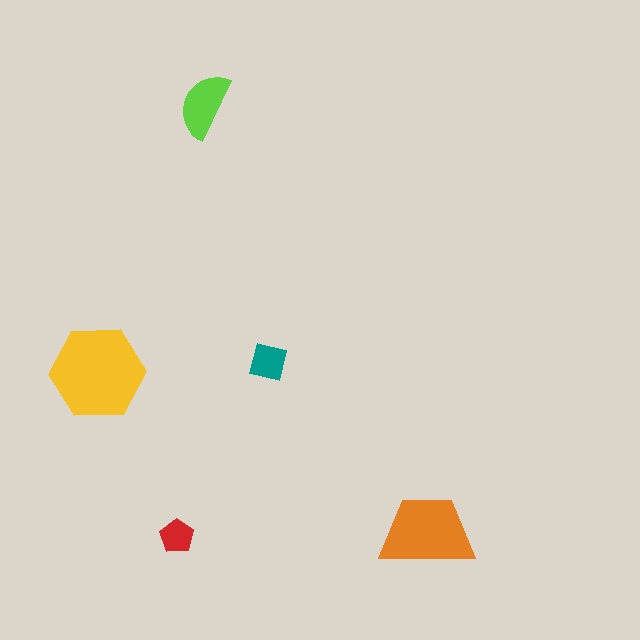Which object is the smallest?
The red pentagon.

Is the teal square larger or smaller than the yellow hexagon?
Smaller.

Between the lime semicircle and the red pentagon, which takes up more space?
The lime semicircle.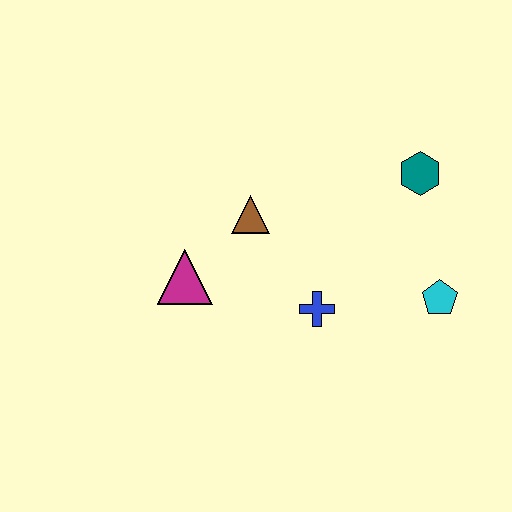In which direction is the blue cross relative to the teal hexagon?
The blue cross is below the teal hexagon.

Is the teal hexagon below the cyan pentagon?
No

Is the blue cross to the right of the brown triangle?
Yes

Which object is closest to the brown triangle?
The magenta triangle is closest to the brown triangle.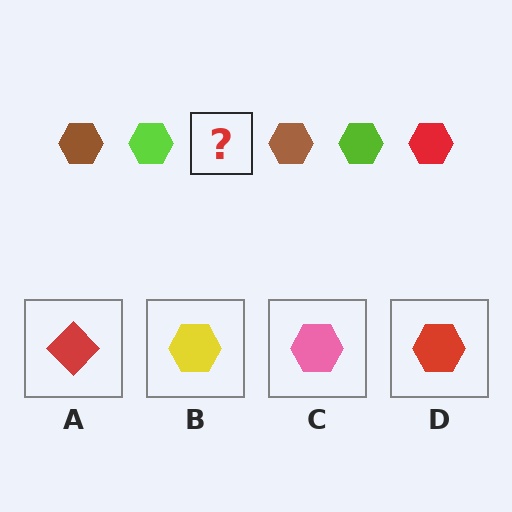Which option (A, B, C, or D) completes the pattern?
D.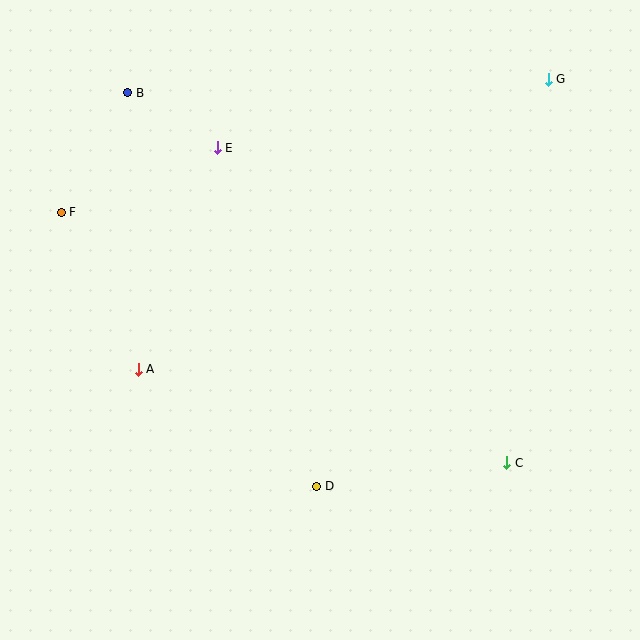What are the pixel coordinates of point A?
Point A is at (138, 369).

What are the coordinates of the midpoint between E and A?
The midpoint between E and A is at (178, 259).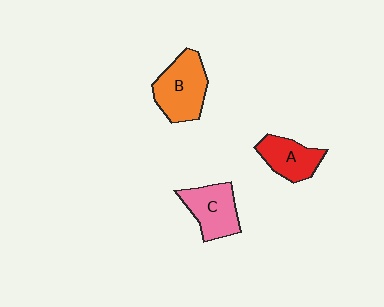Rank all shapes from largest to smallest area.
From largest to smallest: B (orange), C (pink), A (red).